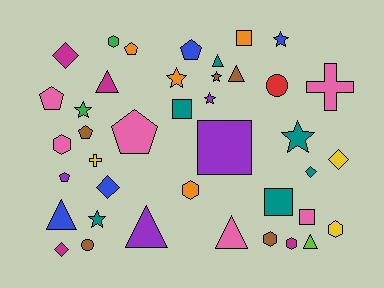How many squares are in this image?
There are 5 squares.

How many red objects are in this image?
There is 1 red object.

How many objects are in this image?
There are 40 objects.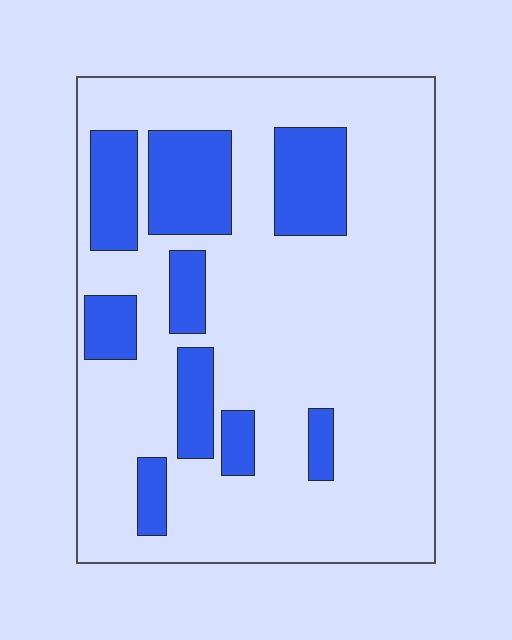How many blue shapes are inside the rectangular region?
9.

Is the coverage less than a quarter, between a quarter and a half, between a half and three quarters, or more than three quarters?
Less than a quarter.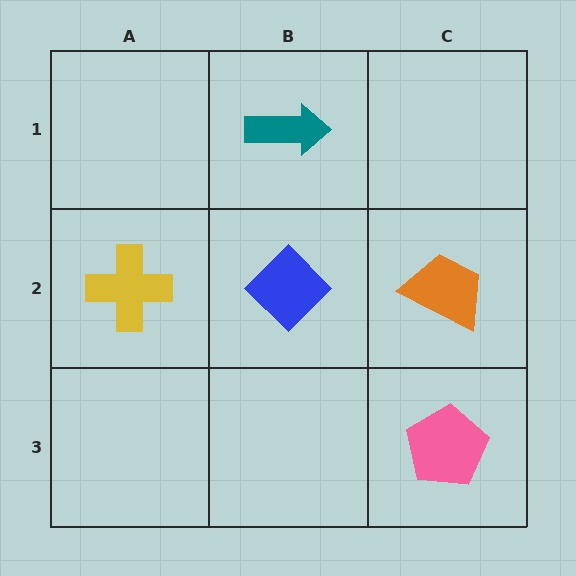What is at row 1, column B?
A teal arrow.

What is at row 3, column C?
A pink pentagon.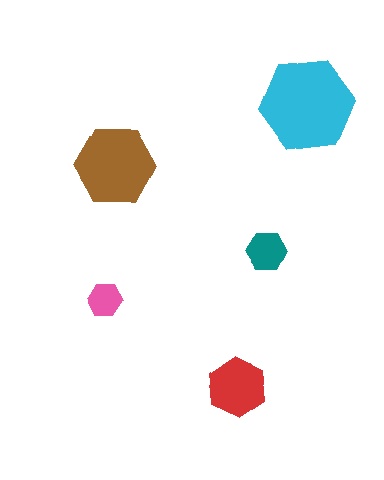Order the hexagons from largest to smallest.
the cyan one, the brown one, the red one, the teal one, the pink one.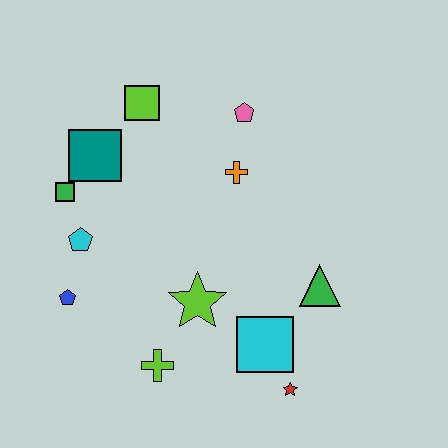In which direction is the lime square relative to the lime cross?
The lime square is above the lime cross.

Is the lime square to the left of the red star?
Yes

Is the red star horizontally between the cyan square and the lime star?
No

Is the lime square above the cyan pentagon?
Yes